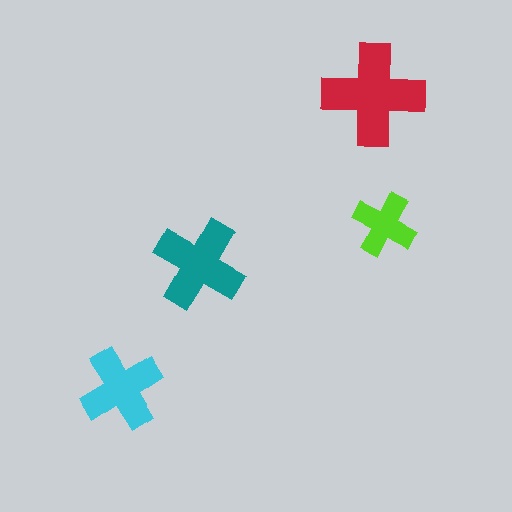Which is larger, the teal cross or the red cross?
The red one.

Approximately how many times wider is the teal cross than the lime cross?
About 1.5 times wider.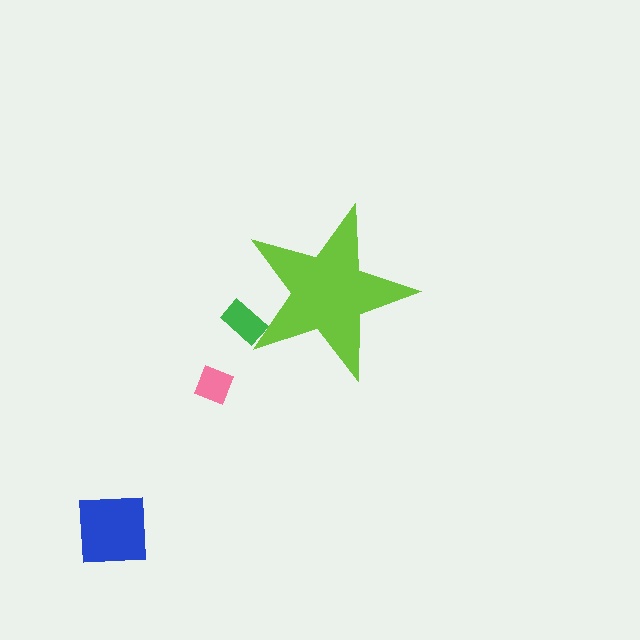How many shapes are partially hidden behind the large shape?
1 shape is partially hidden.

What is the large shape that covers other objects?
A lime star.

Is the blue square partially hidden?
No, the blue square is fully visible.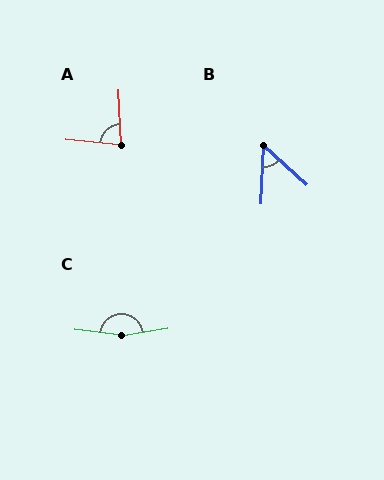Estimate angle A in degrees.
Approximately 82 degrees.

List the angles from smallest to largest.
B (50°), A (82°), C (164°).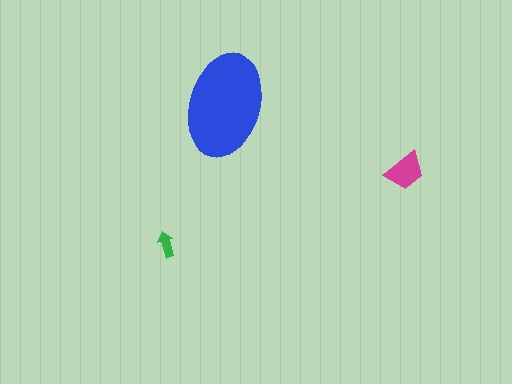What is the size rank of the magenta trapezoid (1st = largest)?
2nd.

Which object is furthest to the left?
The green arrow is leftmost.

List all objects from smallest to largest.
The green arrow, the magenta trapezoid, the blue ellipse.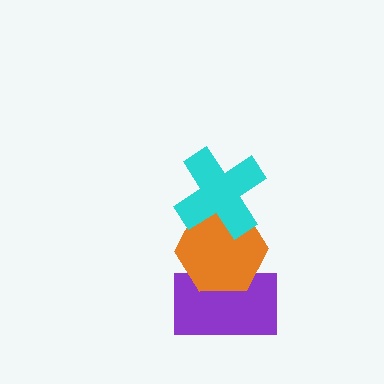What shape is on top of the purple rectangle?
The orange hexagon is on top of the purple rectangle.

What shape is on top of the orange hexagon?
The cyan cross is on top of the orange hexagon.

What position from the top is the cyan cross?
The cyan cross is 1st from the top.